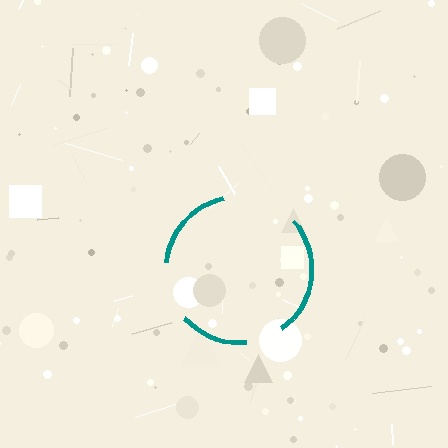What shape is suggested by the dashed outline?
The dashed outline suggests a circle.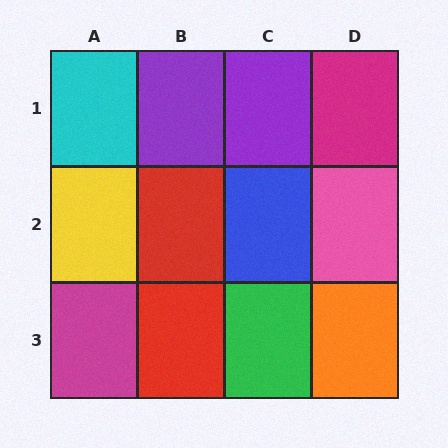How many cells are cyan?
1 cell is cyan.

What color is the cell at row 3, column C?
Green.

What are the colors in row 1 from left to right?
Cyan, purple, purple, magenta.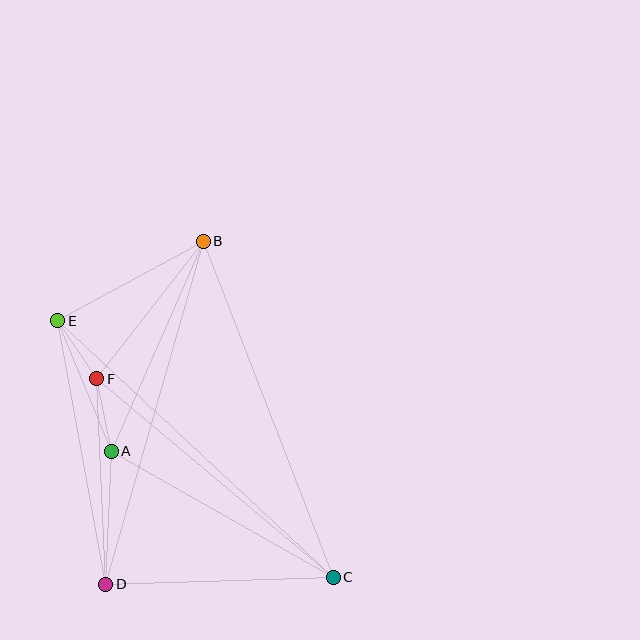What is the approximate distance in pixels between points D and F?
The distance between D and F is approximately 205 pixels.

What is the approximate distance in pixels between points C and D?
The distance between C and D is approximately 228 pixels.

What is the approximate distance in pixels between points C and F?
The distance between C and F is approximately 308 pixels.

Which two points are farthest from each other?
Points C and E are farthest from each other.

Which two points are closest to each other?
Points E and F are closest to each other.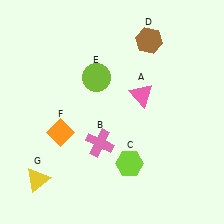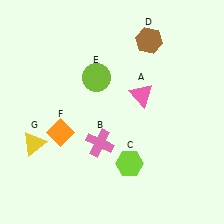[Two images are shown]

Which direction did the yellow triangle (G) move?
The yellow triangle (G) moved up.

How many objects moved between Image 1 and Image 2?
1 object moved between the two images.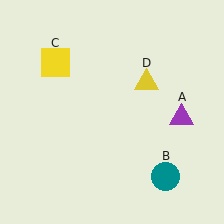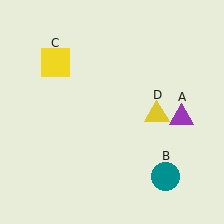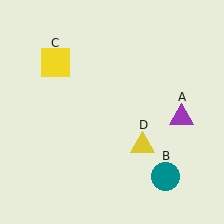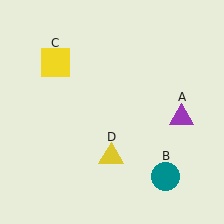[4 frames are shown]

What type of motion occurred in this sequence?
The yellow triangle (object D) rotated clockwise around the center of the scene.